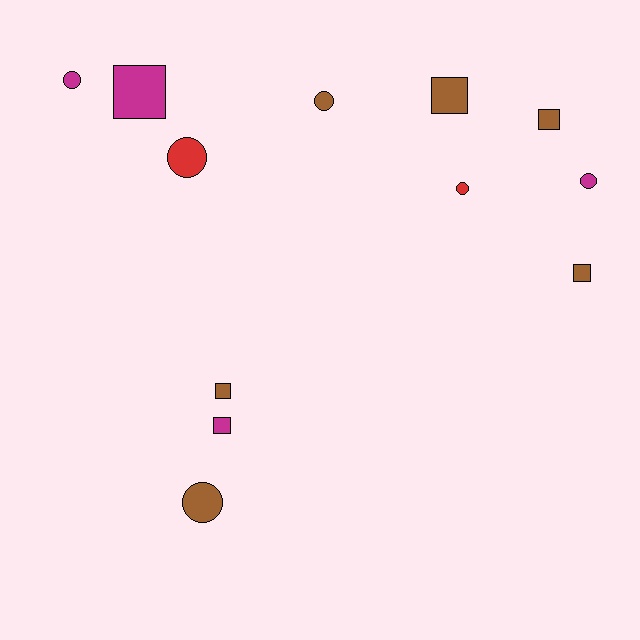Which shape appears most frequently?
Square, with 6 objects.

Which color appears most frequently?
Brown, with 6 objects.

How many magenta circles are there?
There are 2 magenta circles.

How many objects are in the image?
There are 12 objects.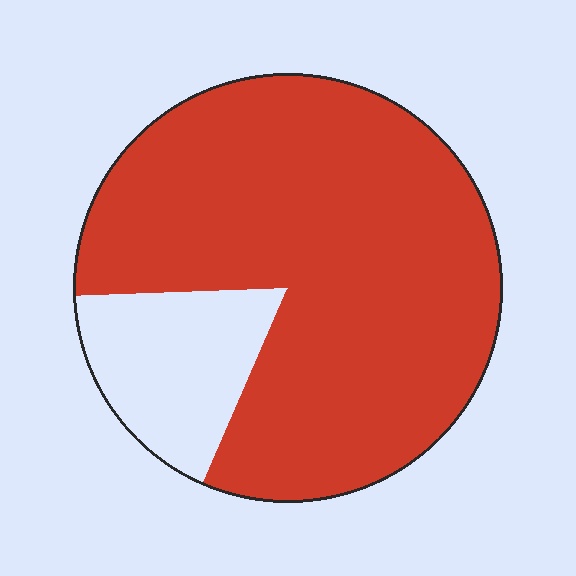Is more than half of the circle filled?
Yes.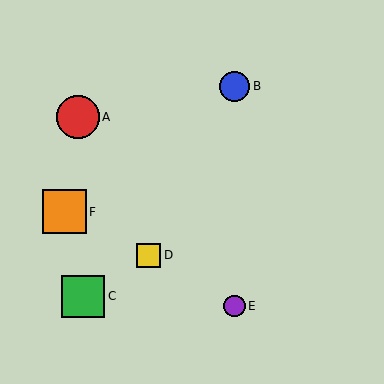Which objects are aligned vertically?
Objects B, E are aligned vertically.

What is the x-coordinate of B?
Object B is at x≈235.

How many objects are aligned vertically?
2 objects (B, E) are aligned vertically.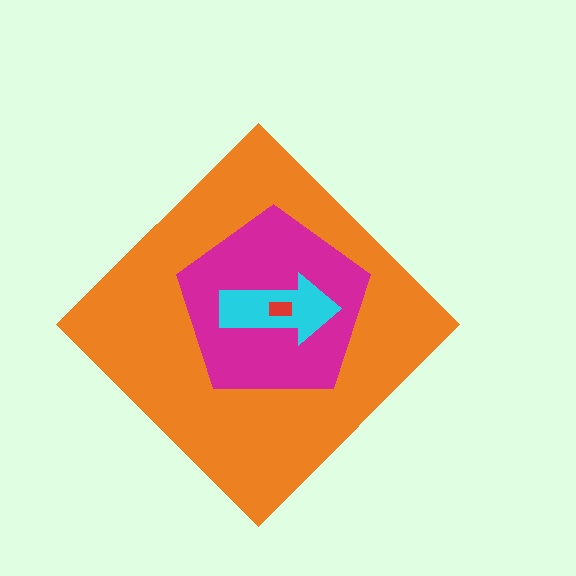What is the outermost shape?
The orange diamond.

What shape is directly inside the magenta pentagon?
The cyan arrow.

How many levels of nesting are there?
4.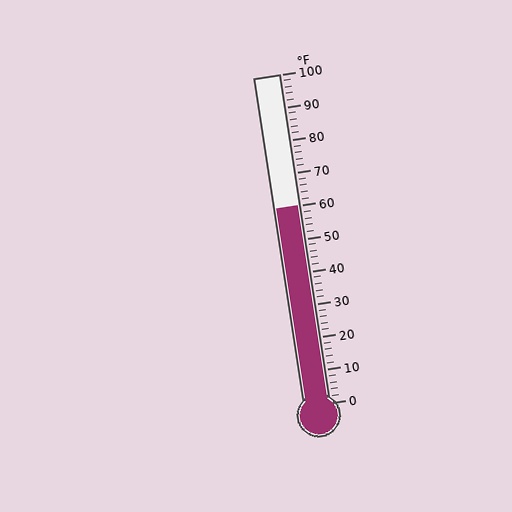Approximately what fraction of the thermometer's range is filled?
The thermometer is filled to approximately 60% of its range.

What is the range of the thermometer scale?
The thermometer scale ranges from 0°F to 100°F.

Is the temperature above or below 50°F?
The temperature is above 50°F.